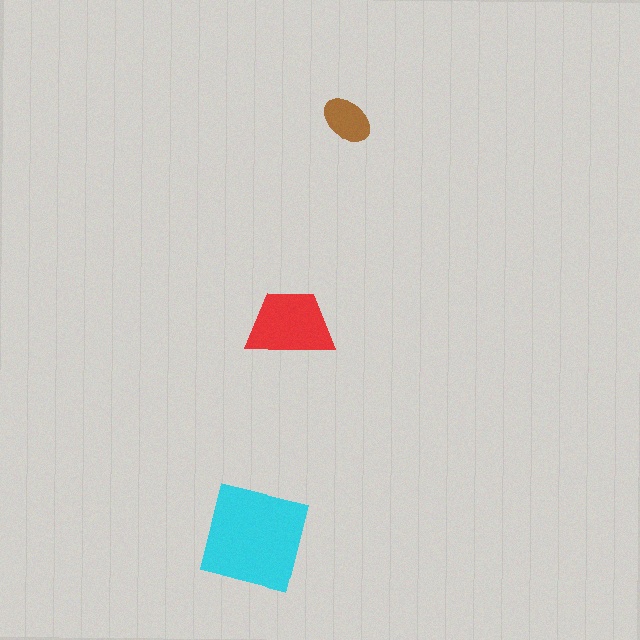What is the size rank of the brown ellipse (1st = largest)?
3rd.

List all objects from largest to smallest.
The cyan square, the red trapezoid, the brown ellipse.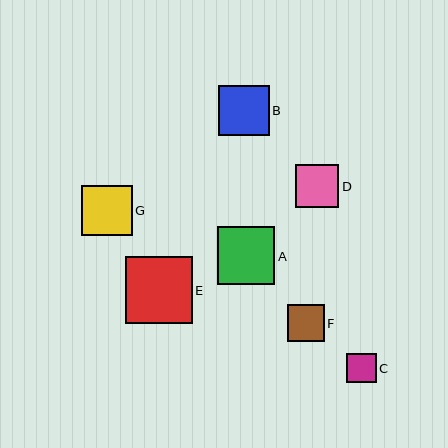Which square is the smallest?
Square C is the smallest with a size of approximately 29 pixels.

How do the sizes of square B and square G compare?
Square B and square G are approximately the same size.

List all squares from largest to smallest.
From largest to smallest: E, A, B, G, D, F, C.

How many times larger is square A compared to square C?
Square A is approximately 2.0 times the size of square C.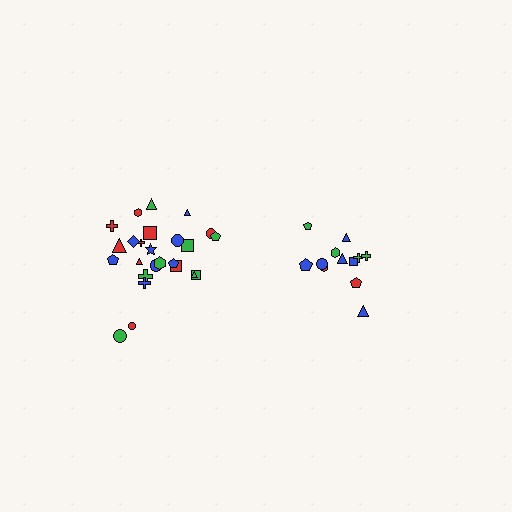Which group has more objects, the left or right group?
The left group.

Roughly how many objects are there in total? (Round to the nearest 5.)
Roughly 35 objects in total.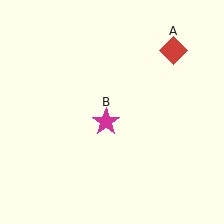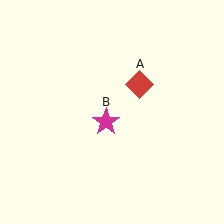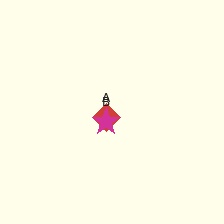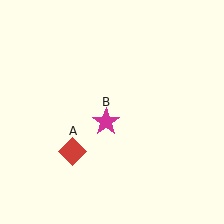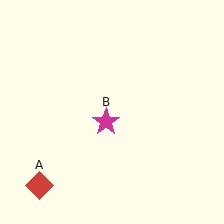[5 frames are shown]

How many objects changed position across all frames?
1 object changed position: red diamond (object A).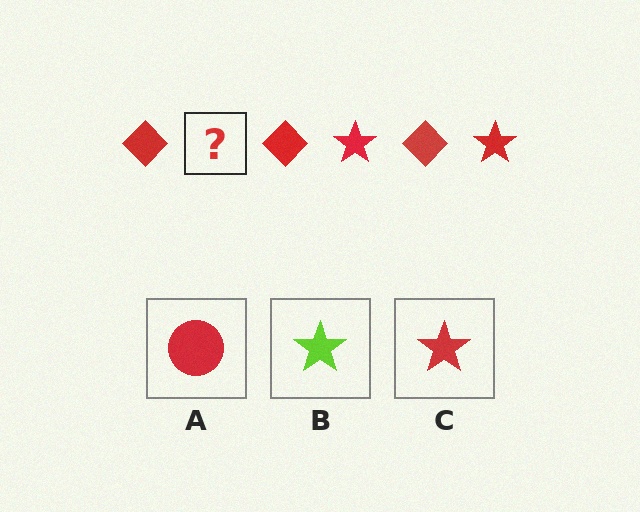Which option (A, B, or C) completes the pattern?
C.